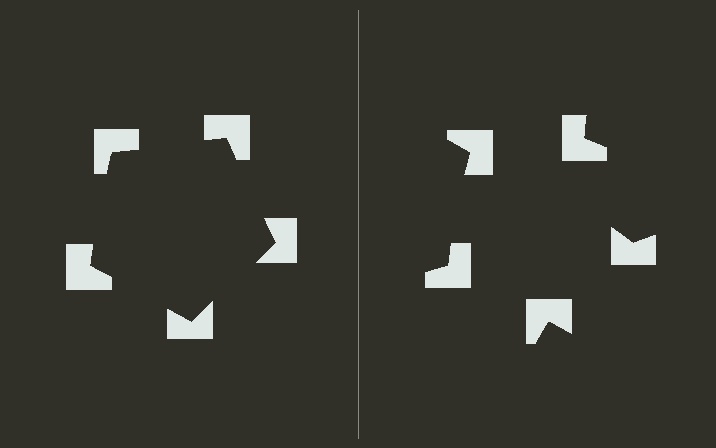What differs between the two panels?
The notched squares are positioned identically on both sides; only the wedge orientations differ. On the left they align to a pentagon; on the right they are misaligned.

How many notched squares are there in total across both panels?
10 — 5 on each side.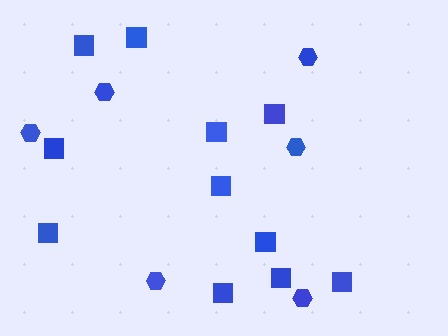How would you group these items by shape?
There are 2 groups: one group of hexagons (6) and one group of squares (11).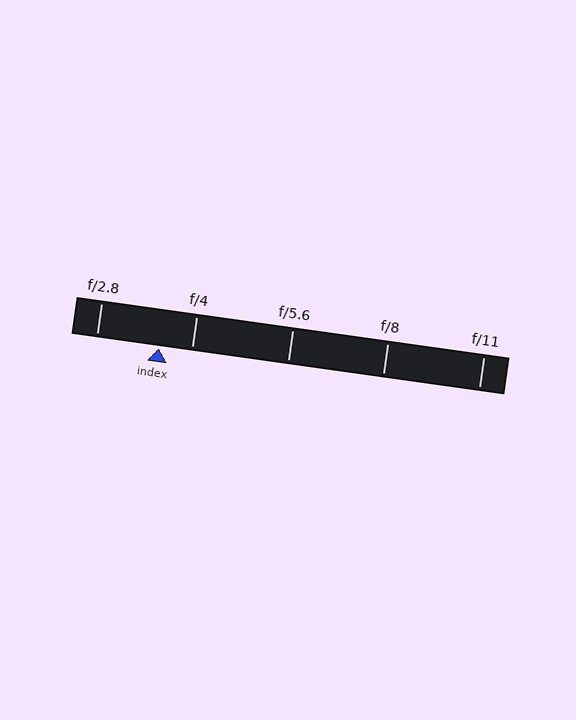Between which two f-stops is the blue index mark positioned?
The index mark is between f/2.8 and f/4.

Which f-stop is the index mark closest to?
The index mark is closest to f/4.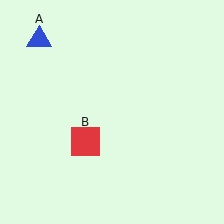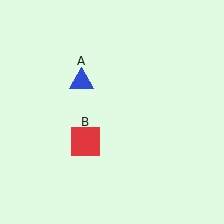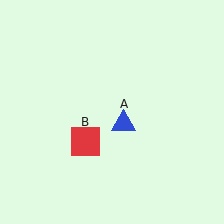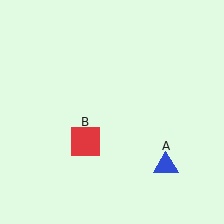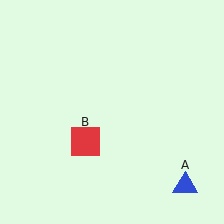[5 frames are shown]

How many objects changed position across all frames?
1 object changed position: blue triangle (object A).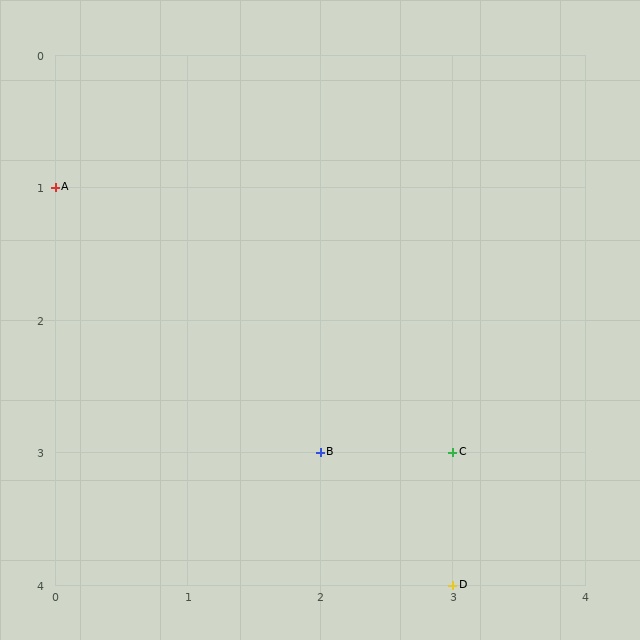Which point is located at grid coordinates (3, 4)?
Point D is at (3, 4).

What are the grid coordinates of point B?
Point B is at grid coordinates (2, 3).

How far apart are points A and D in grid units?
Points A and D are 3 columns and 3 rows apart (about 4.2 grid units diagonally).